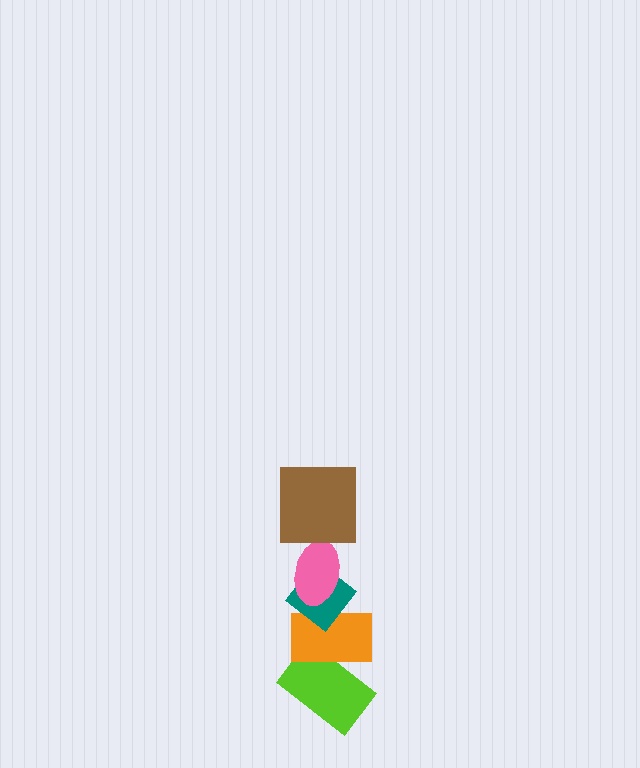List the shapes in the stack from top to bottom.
From top to bottom: the brown square, the pink ellipse, the teal diamond, the orange rectangle, the lime rectangle.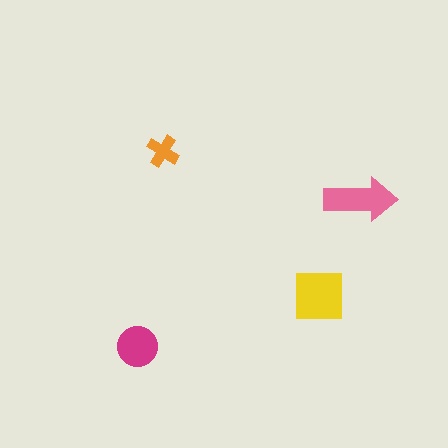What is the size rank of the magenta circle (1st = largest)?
3rd.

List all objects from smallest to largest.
The orange cross, the magenta circle, the pink arrow, the yellow square.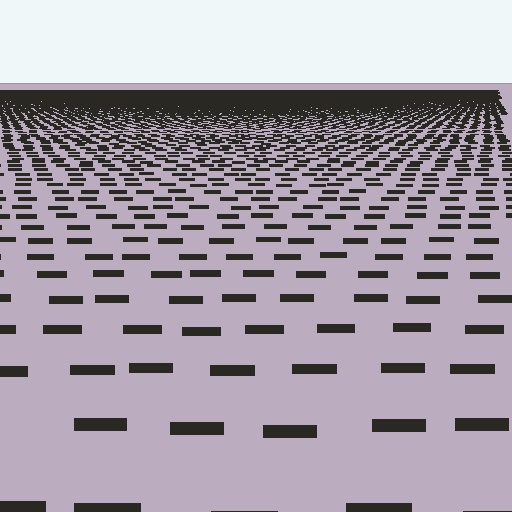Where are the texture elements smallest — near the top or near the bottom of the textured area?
Near the top.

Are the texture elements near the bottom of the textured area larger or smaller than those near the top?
Larger. Near the bottom, elements are closer to the viewer and appear at a bigger on-screen size.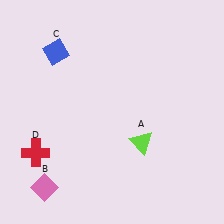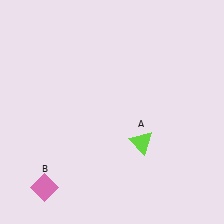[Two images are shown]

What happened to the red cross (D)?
The red cross (D) was removed in Image 2. It was in the bottom-left area of Image 1.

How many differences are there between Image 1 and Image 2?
There are 2 differences between the two images.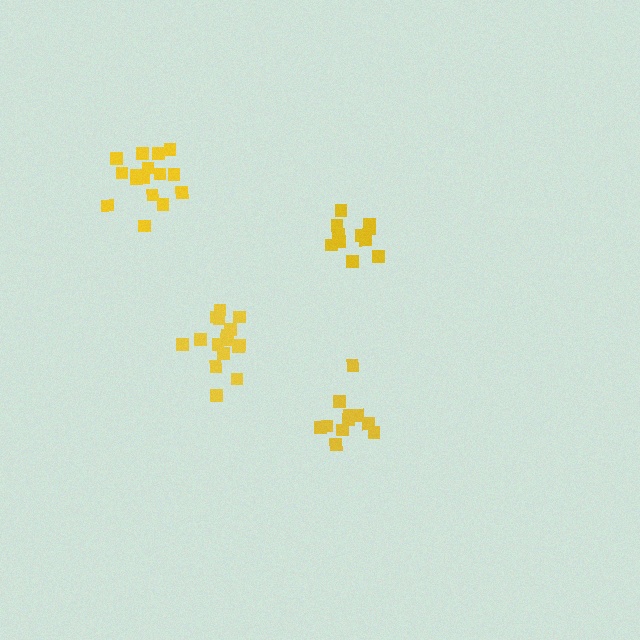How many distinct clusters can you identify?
There are 4 distinct clusters.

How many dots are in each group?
Group 1: 11 dots, Group 2: 16 dots, Group 3: 11 dots, Group 4: 16 dots (54 total).